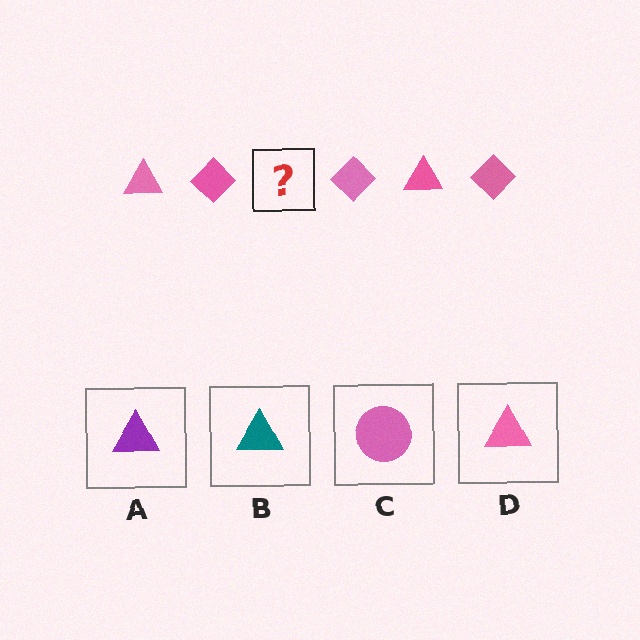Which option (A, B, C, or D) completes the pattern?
D.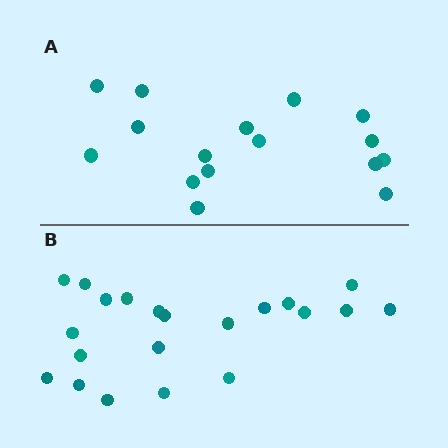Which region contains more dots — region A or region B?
Region B (the bottom region) has more dots.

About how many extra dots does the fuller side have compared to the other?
Region B has about 5 more dots than region A.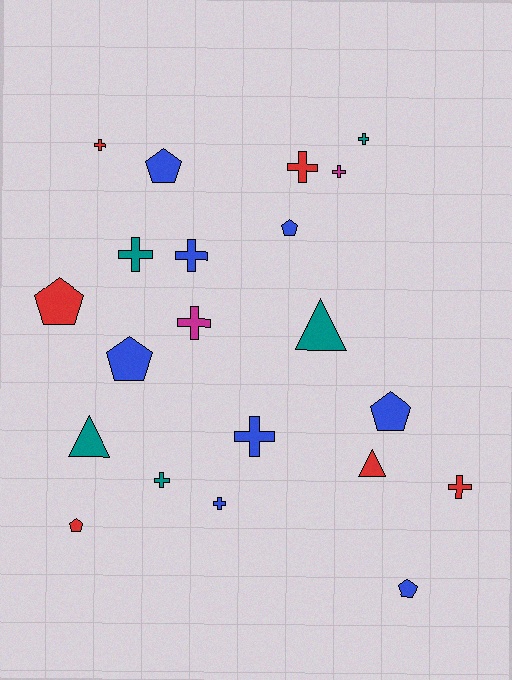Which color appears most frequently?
Blue, with 8 objects.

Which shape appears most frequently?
Cross, with 11 objects.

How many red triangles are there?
There is 1 red triangle.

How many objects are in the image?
There are 21 objects.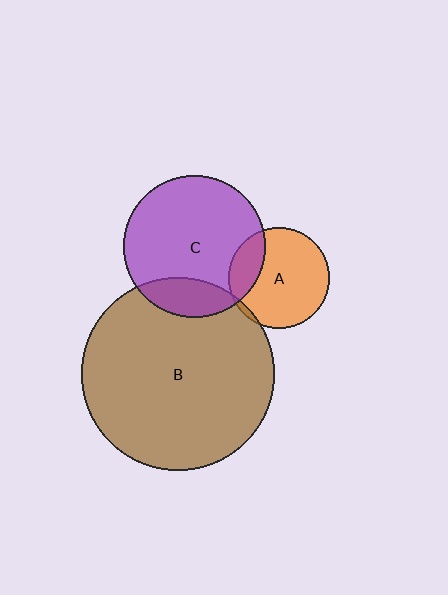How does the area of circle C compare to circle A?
Approximately 2.0 times.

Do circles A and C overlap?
Yes.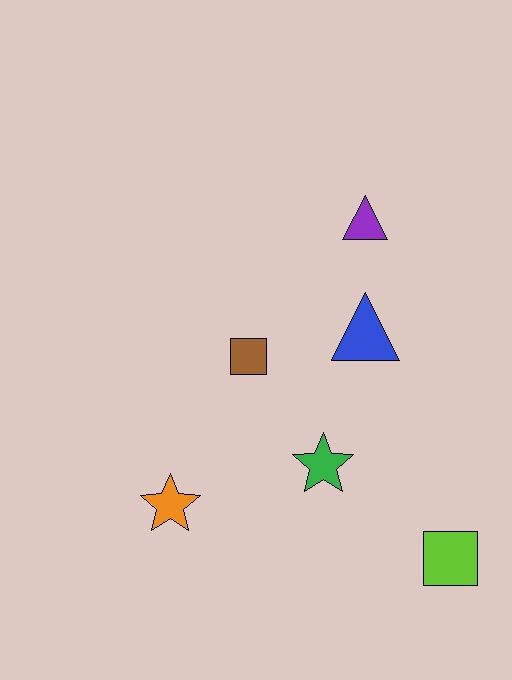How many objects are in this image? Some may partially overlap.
There are 6 objects.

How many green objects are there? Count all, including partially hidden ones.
There is 1 green object.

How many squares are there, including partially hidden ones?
There are 2 squares.